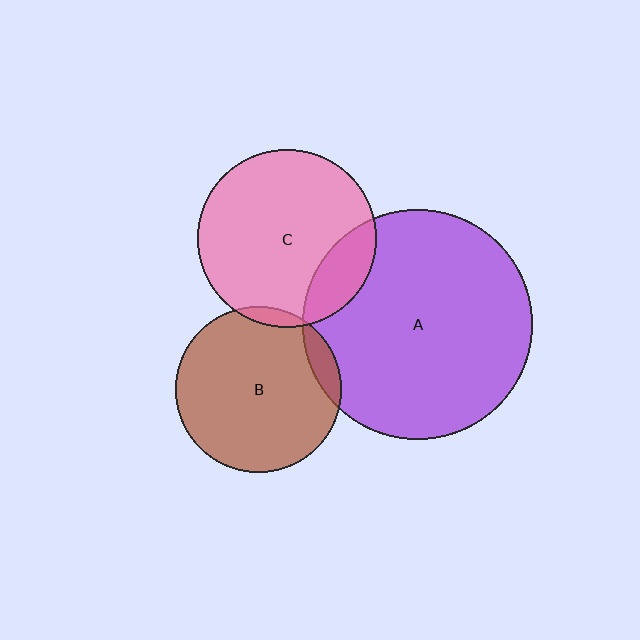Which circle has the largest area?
Circle A (purple).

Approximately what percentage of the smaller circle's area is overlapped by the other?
Approximately 15%.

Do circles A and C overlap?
Yes.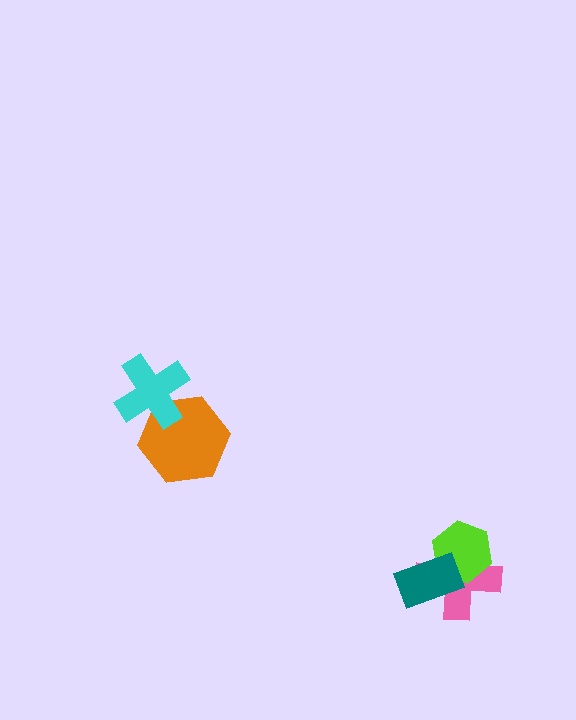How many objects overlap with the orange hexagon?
1 object overlaps with the orange hexagon.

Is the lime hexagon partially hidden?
Yes, it is partially covered by another shape.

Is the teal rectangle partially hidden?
No, no other shape covers it.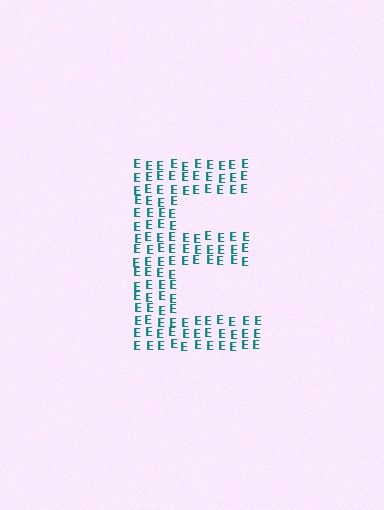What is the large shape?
The large shape is the letter E.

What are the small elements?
The small elements are letter E's.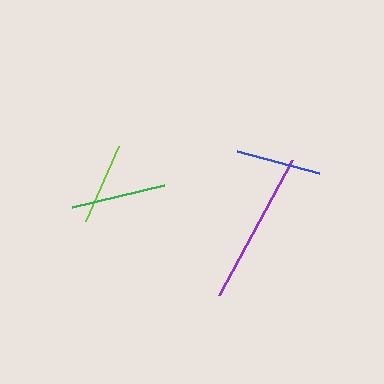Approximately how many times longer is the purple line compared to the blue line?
The purple line is approximately 1.8 times the length of the blue line.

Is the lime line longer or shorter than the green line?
The green line is longer than the lime line.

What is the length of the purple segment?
The purple segment is approximately 154 pixels long.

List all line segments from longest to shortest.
From longest to shortest: purple, green, blue, lime.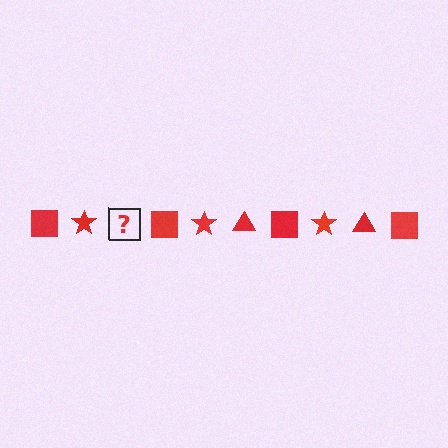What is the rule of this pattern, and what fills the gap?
The rule is that the pattern cycles through square, star, triangle shapes in red. The gap should be filled with a red triangle.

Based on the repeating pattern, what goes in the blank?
The blank should be a red triangle.